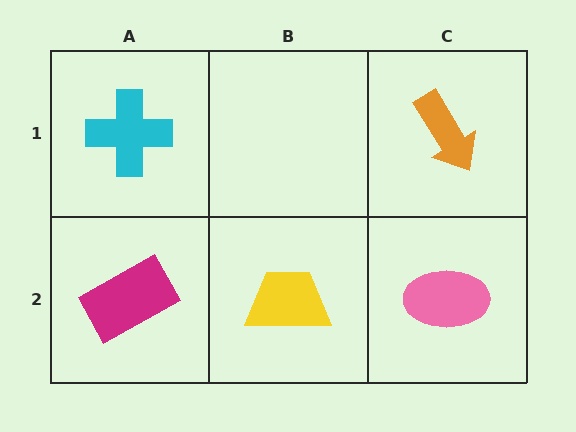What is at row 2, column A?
A magenta rectangle.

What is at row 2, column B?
A yellow trapezoid.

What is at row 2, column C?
A pink ellipse.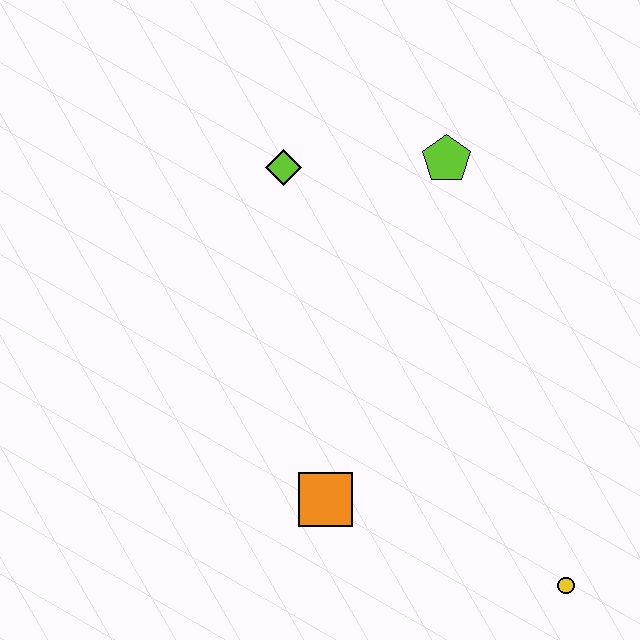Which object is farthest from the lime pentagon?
The yellow circle is farthest from the lime pentagon.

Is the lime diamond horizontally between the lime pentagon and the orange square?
No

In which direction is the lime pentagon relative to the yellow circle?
The lime pentagon is above the yellow circle.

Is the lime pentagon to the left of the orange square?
No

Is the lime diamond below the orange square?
No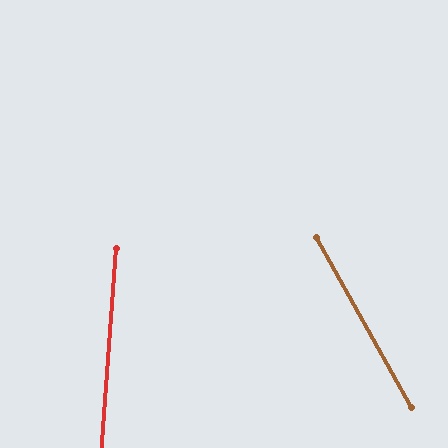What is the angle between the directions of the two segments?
Approximately 33 degrees.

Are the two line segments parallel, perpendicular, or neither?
Neither parallel nor perpendicular — they differ by about 33°.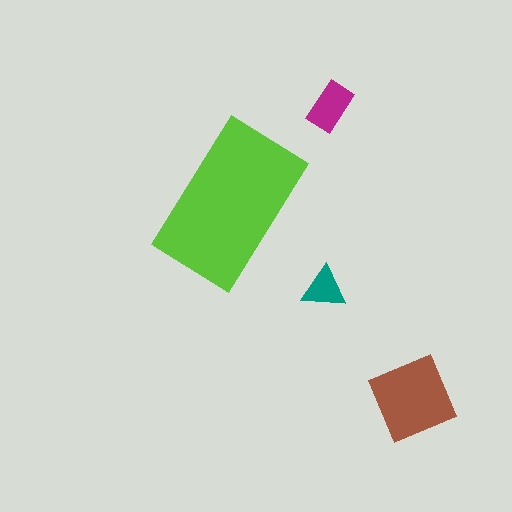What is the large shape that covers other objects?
A lime rectangle.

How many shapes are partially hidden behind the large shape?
0 shapes are partially hidden.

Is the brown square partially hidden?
No, the brown square is fully visible.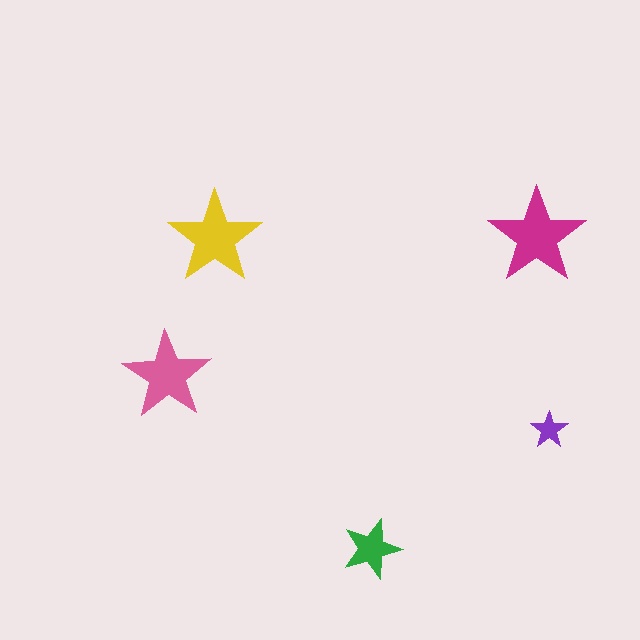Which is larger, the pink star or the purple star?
The pink one.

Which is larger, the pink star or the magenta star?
The magenta one.